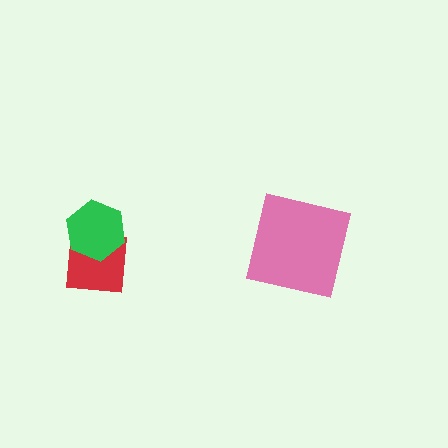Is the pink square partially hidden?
No, no other shape covers it.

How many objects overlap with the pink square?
0 objects overlap with the pink square.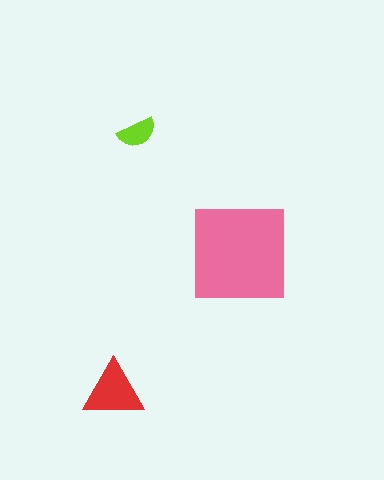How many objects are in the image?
There are 3 objects in the image.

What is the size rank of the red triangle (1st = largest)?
2nd.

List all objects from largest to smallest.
The pink square, the red triangle, the lime semicircle.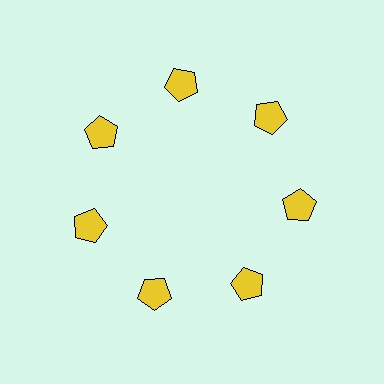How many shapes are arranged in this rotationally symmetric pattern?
There are 7 shapes, arranged in 7 groups of 1.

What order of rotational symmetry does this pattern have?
This pattern has 7-fold rotational symmetry.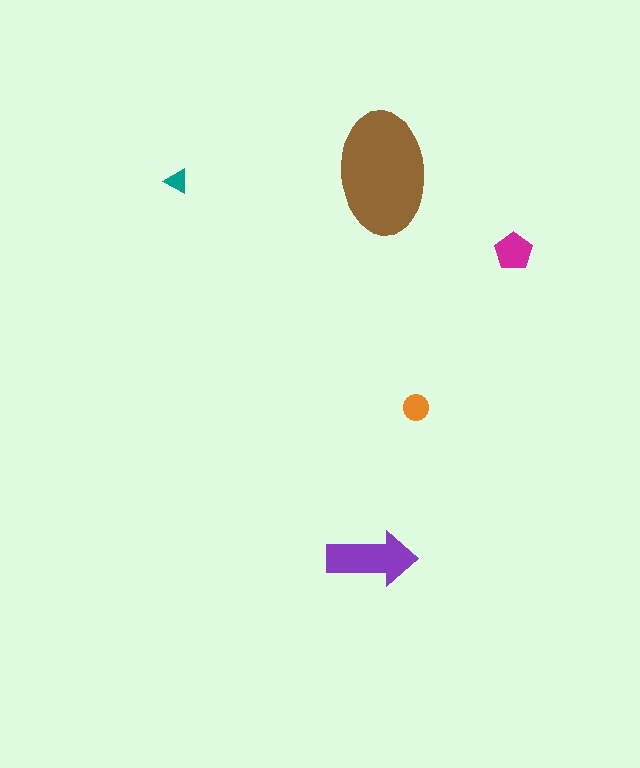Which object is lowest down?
The purple arrow is bottommost.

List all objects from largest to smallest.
The brown ellipse, the purple arrow, the magenta pentagon, the orange circle, the teal triangle.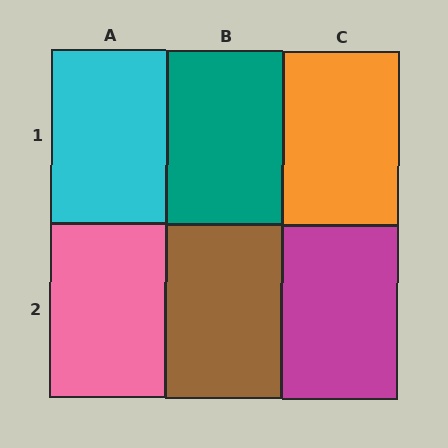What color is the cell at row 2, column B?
Brown.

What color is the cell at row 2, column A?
Pink.